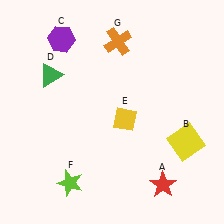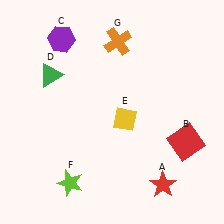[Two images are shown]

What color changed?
The square (B) changed from yellow in Image 1 to red in Image 2.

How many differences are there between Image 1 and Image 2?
There is 1 difference between the two images.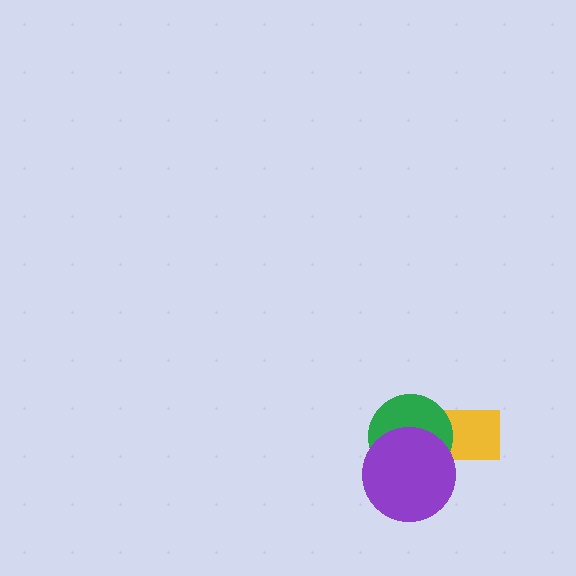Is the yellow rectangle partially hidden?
Yes, it is partially covered by another shape.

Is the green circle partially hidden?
Yes, it is partially covered by another shape.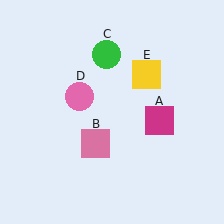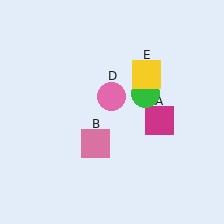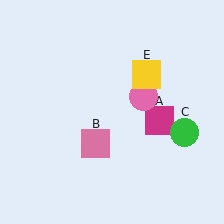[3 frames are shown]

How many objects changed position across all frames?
2 objects changed position: green circle (object C), pink circle (object D).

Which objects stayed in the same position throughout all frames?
Magenta square (object A) and pink square (object B) and yellow square (object E) remained stationary.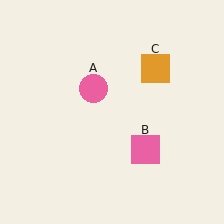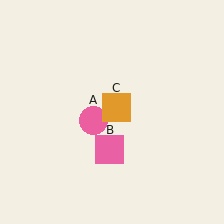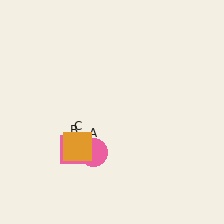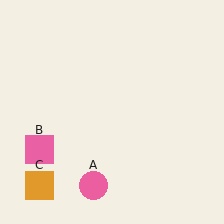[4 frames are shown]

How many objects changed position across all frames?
3 objects changed position: pink circle (object A), pink square (object B), orange square (object C).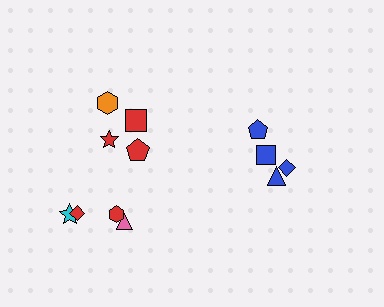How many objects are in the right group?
There are 4 objects.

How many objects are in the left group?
There are 8 objects.